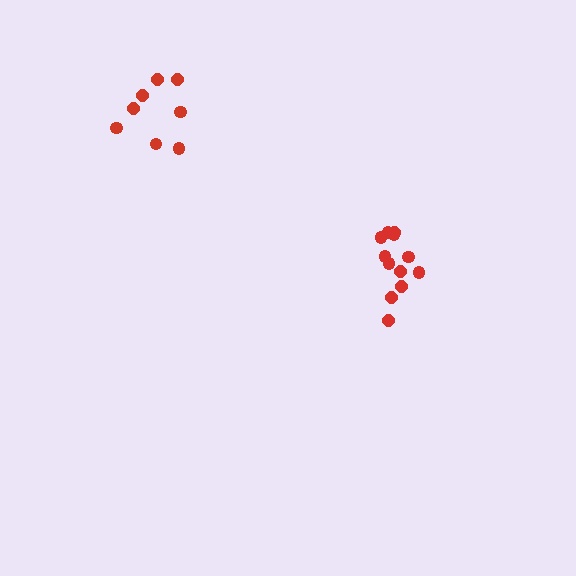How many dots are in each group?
Group 1: 8 dots, Group 2: 12 dots (20 total).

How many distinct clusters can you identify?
There are 2 distinct clusters.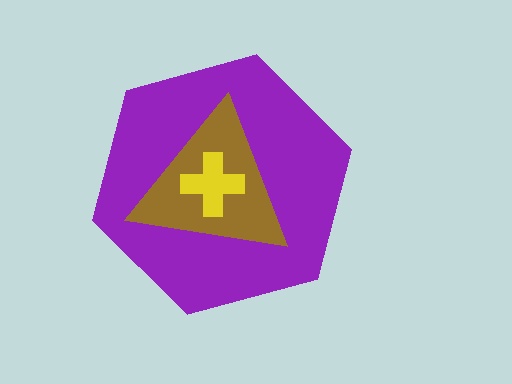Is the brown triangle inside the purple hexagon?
Yes.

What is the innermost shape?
The yellow cross.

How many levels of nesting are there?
3.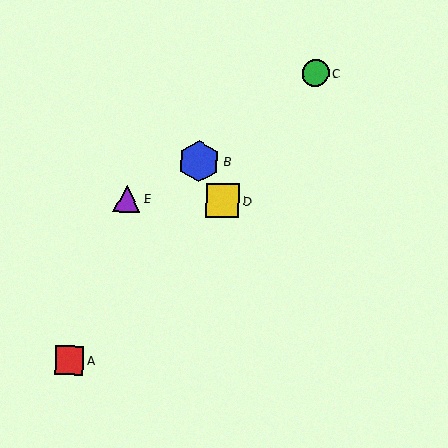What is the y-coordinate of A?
Object A is at y≈361.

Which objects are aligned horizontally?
Objects D, E are aligned horizontally.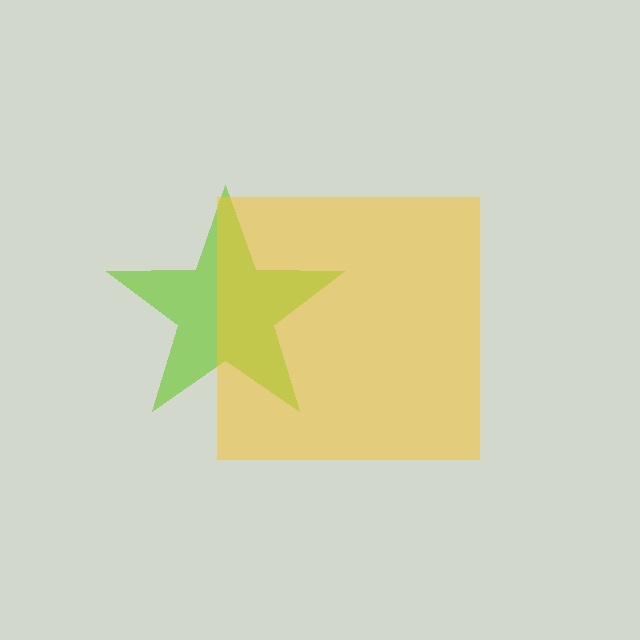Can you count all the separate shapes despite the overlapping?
Yes, there are 2 separate shapes.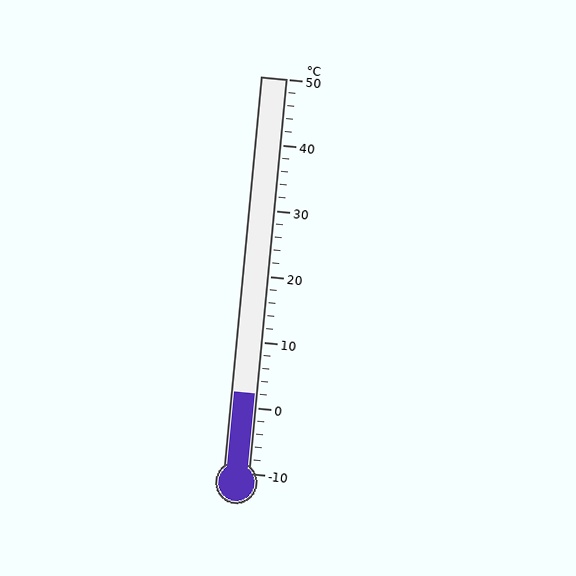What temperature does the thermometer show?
The thermometer shows approximately 2°C.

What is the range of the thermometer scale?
The thermometer scale ranges from -10°C to 50°C.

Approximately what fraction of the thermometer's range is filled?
The thermometer is filled to approximately 20% of its range.